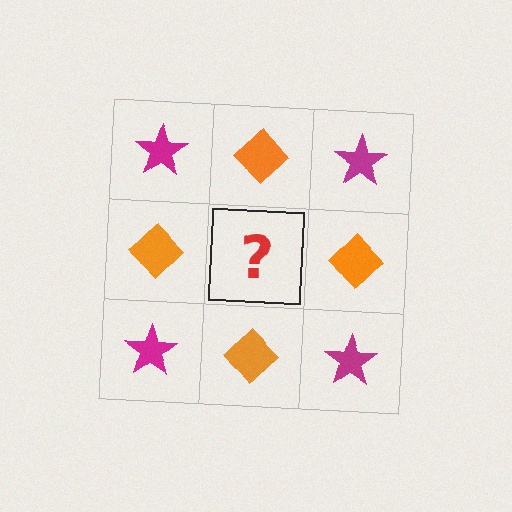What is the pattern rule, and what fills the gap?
The rule is that it alternates magenta star and orange diamond in a checkerboard pattern. The gap should be filled with a magenta star.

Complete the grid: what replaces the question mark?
The question mark should be replaced with a magenta star.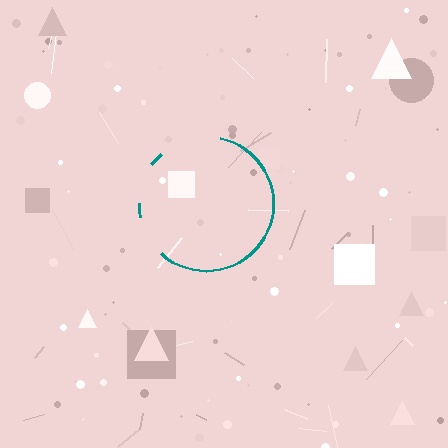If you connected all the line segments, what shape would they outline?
They would outline a circle.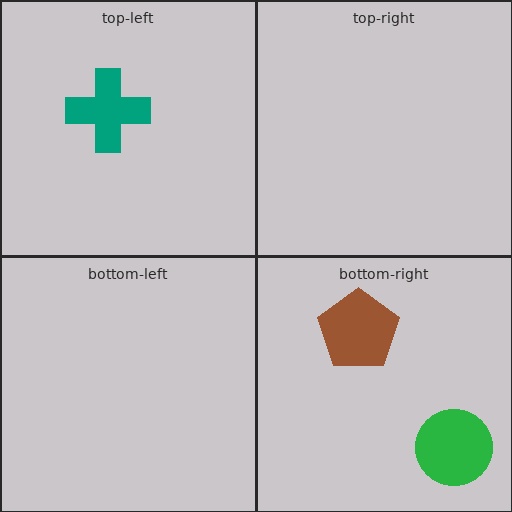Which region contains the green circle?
The bottom-right region.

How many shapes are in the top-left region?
1.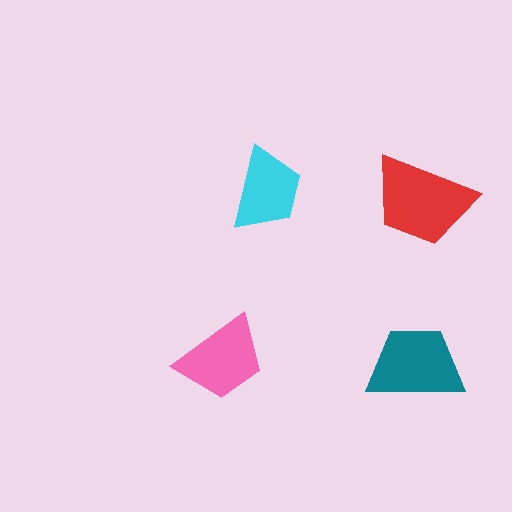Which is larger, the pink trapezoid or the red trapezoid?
The red one.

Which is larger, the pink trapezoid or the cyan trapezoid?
The pink one.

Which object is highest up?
The cyan trapezoid is topmost.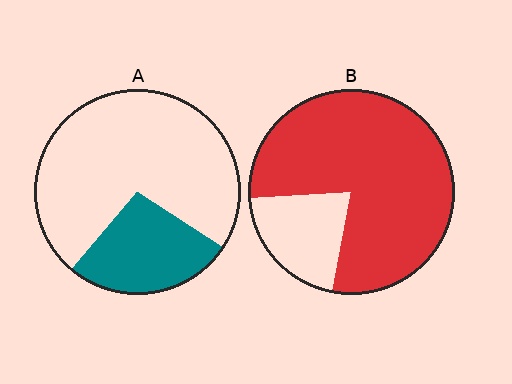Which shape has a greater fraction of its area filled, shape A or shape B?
Shape B.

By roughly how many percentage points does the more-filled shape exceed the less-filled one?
By roughly 50 percentage points (B over A).